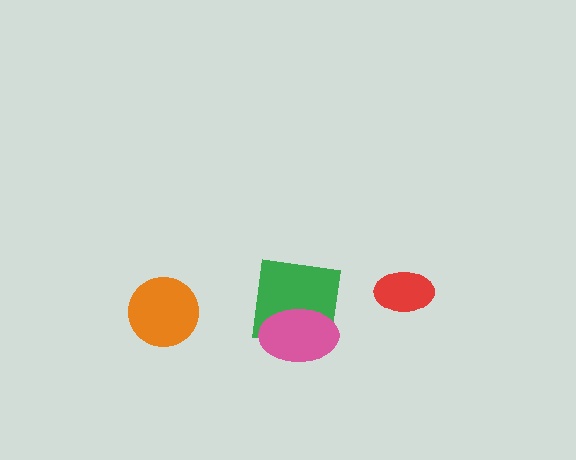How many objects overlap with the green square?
1 object overlaps with the green square.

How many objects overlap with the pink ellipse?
1 object overlaps with the pink ellipse.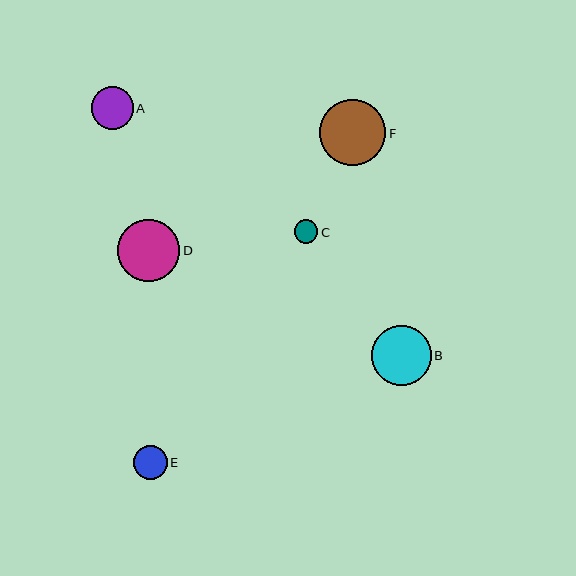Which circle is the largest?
Circle F is the largest with a size of approximately 66 pixels.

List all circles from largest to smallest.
From largest to smallest: F, D, B, A, E, C.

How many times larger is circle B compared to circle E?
Circle B is approximately 1.8 times the size of circle E.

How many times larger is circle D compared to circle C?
Circle D is approximately 2.7 times the size of circle C.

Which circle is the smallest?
Circle C is the smallest with a size of approximately 24 pixels.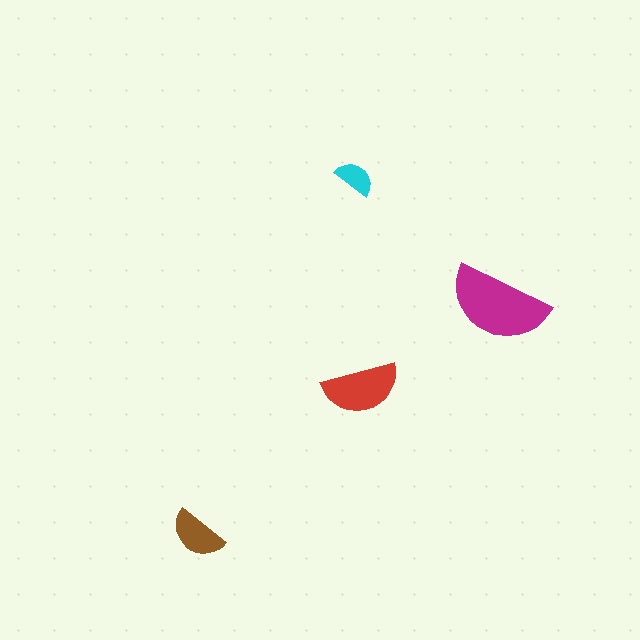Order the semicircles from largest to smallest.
the magenta one, the red one, the brown one, the cyan one.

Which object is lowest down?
The brown semicircle is bottommost.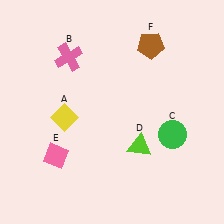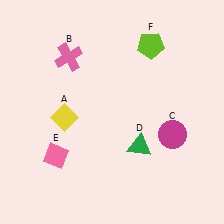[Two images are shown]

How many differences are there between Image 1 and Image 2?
There are 3 differences between the two images.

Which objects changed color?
C changed from green to magenta. D changed from lime to green. F changed from brown to lime.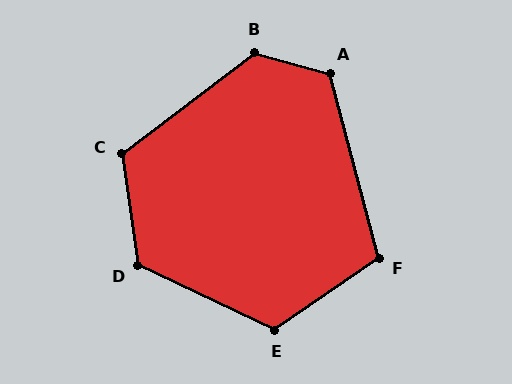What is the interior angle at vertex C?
Approximately 120 degrees (obtuse).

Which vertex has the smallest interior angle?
F, at approximately 110 degrees.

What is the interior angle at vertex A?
Approximately 120 degrees (obtuse).